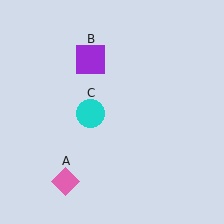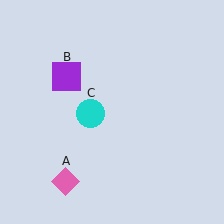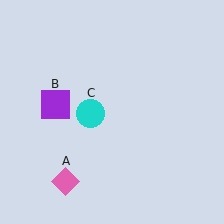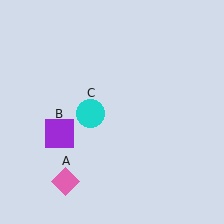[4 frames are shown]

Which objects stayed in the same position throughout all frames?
Pink diamond (object A) and cyan circle (object C) remained stationary.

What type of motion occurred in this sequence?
The purple square (object B) rotated counterclockwise around the center of the scene.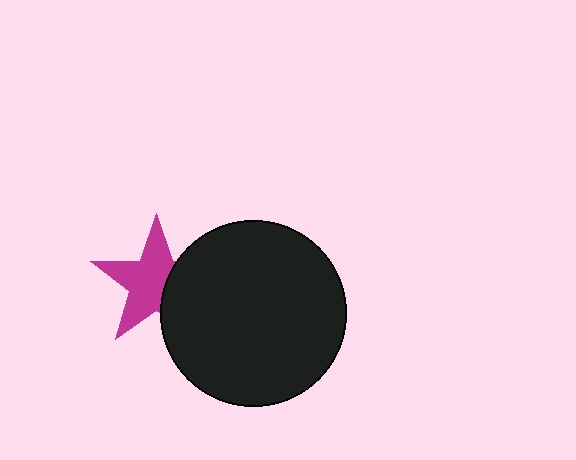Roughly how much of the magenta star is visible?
About half of it is visible (roughly 65%).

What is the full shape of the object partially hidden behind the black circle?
The partially hidden object is a magenta star.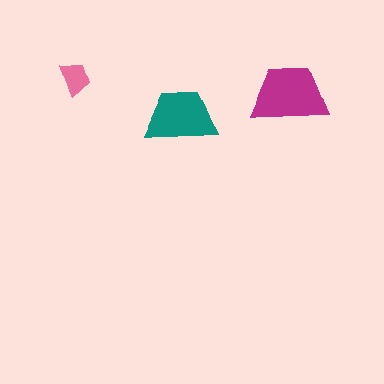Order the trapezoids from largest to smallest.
the magenta one, the teal one, the pink one.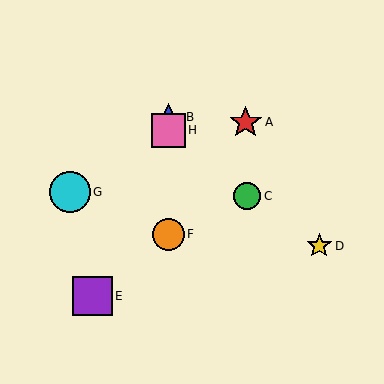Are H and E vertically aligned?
No, H is at x≈168 and E is at x≈92.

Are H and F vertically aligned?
Yes, both are at x≈168.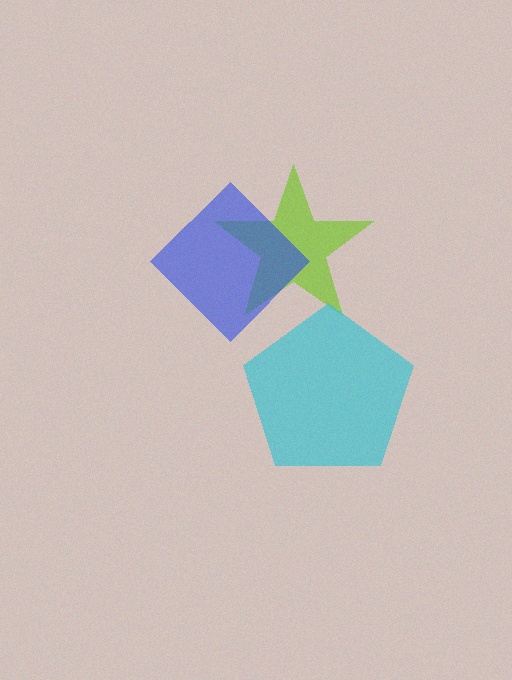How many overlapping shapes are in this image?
There are 3 overlapping shapes in the image.